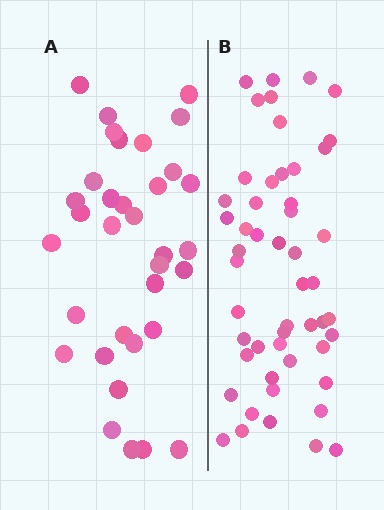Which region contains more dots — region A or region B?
Region B (the right region) has more dots.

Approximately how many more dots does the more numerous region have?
Region B has approximately 15 more dots than region A.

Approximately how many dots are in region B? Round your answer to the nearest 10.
About 50 dots. (The exact count is 51, which rounds to 50.)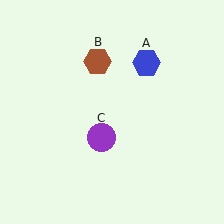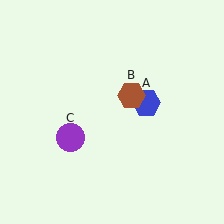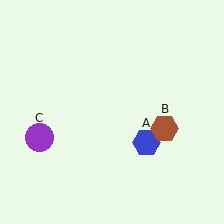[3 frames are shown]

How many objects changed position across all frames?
3 objects changed position: blue hexagon (object A), brown hexagon (object B), purple circle (object C).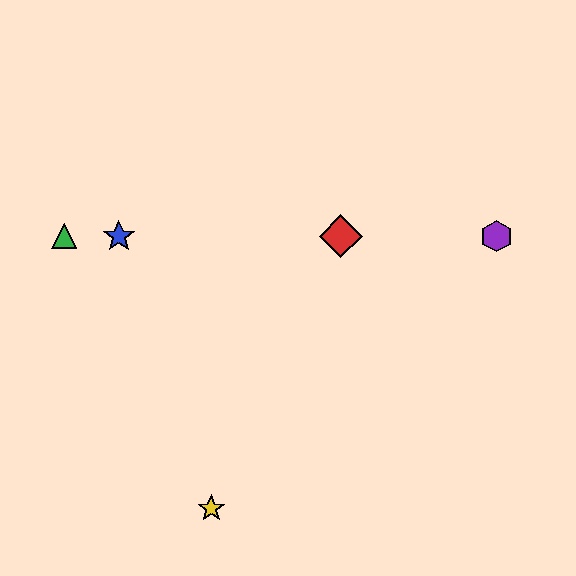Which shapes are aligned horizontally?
The red diamond, the blue star, the green triangle, the purple hexagon are aligned horizontally.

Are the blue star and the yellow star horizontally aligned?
No, the blue star is at y≈236 and the yellow star is at y≈509.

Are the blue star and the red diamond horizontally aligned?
Yes, both are at y≈236.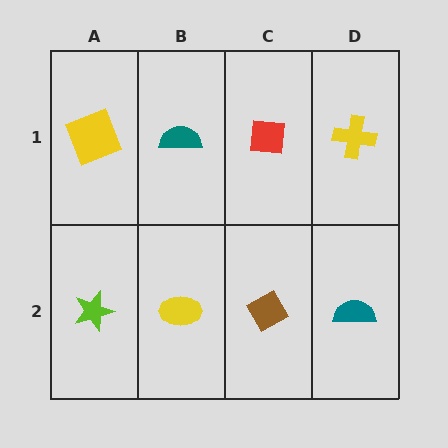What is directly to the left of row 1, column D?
A red square.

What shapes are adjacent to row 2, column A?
A yellow square (row 1, column A), a yellow ellipse (row 2, column B).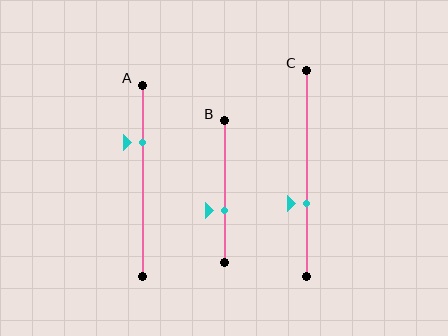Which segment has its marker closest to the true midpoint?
Segment B has its marker closest to the true midpoint.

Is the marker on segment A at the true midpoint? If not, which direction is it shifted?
No, the marker on segment A is shifted upward by about 20% of the segment length.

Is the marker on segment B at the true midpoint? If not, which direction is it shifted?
No, the marker on segment B is shifted downward by about 13% of the segment length.